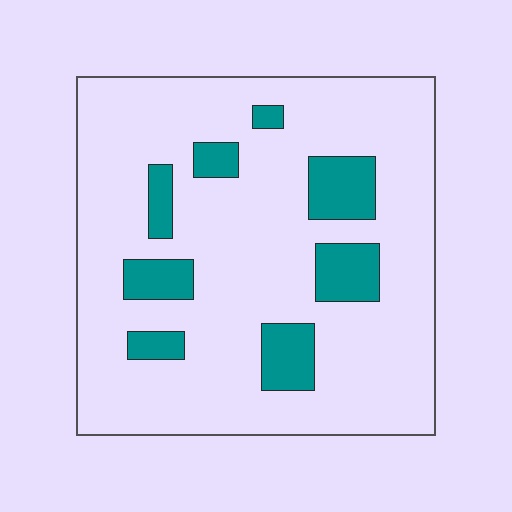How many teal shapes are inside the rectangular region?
8.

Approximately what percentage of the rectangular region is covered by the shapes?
Approximately 15%.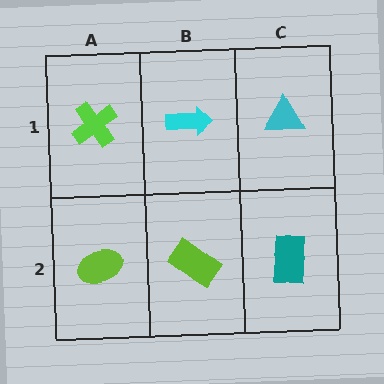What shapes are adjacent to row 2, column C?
A cyan triangle (row 1, column C), a lime rectangle (row 2, column B).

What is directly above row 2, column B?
A cyan arrow.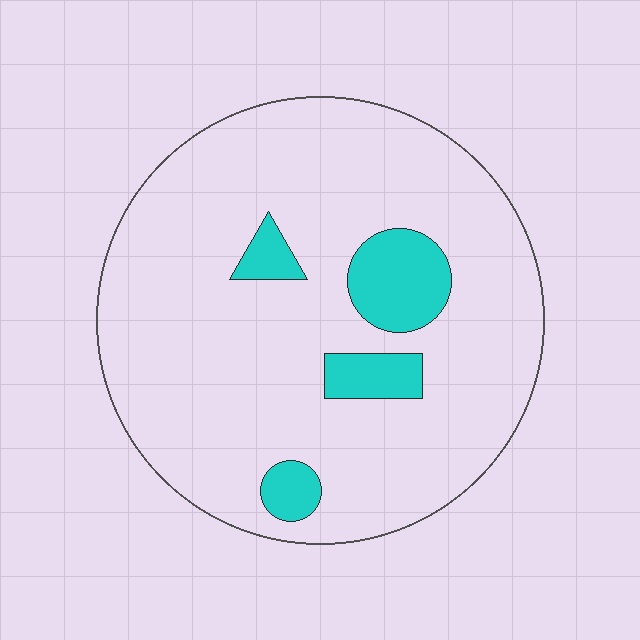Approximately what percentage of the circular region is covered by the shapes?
Approximately 10%.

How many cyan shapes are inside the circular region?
4.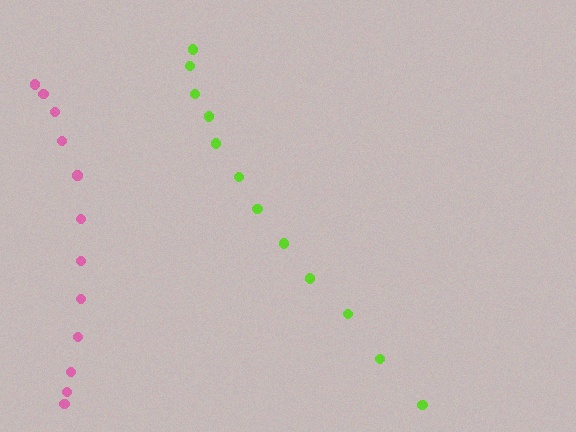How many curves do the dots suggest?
There are 2 distinct paths.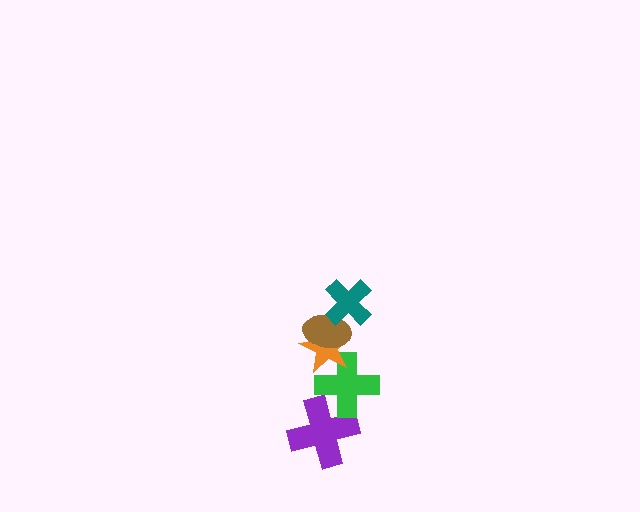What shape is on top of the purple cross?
The green cross is on top of the purple cross.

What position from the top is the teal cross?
The teal cross is 1st from the top.